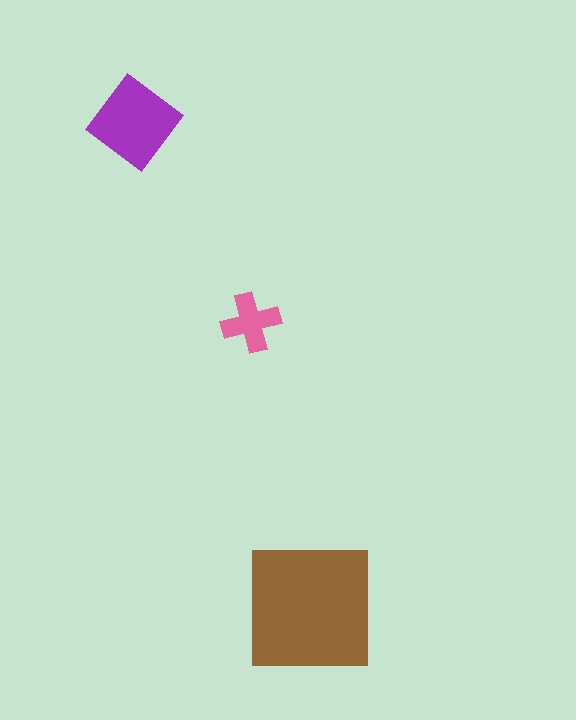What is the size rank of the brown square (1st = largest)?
1st.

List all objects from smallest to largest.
The pink cross, the purple diamond, the brown square.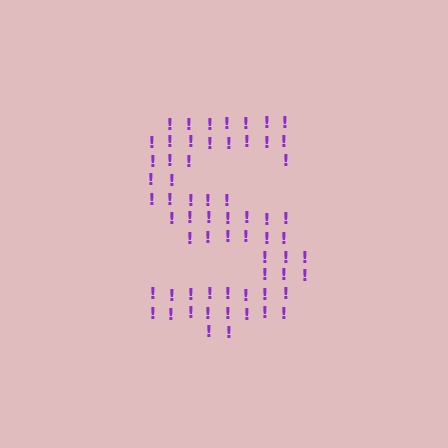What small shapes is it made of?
It is made of small exclamation marks.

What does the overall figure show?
The overall figure shows the letter S.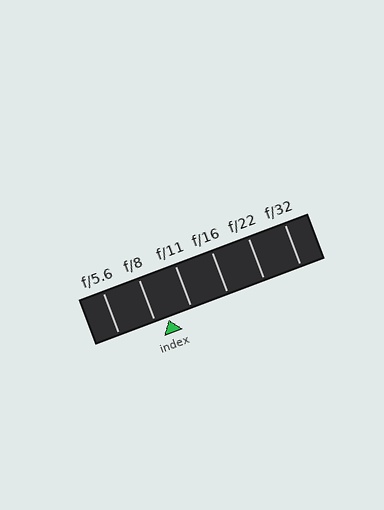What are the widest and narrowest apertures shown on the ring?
The widest aperture shown is f/5.6 and the narrowest is f/32.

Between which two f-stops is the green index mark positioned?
The index mark is between f/8 and f/11.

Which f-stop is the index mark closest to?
The index mark is closest to f/8.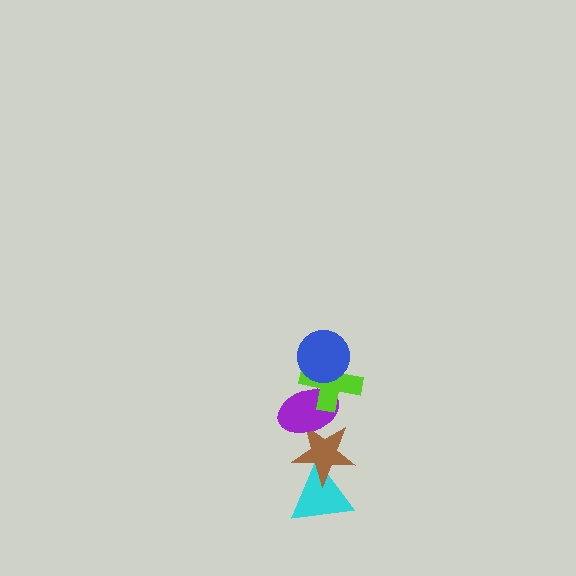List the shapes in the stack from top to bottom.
From top to bottom: the blue circle, the lime cross, the purple ellipse, the brown star, the cyan triangle.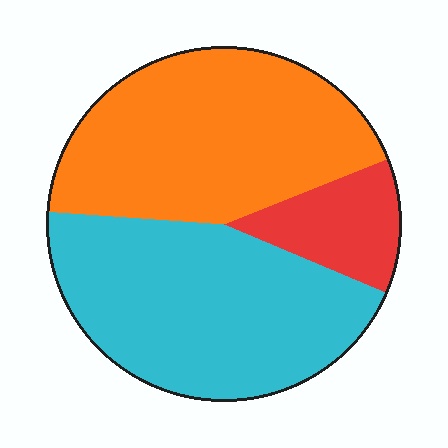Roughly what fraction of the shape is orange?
Orange takes up about two fifths (2/5) of the shape.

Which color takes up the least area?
Red, at roughly 10%.